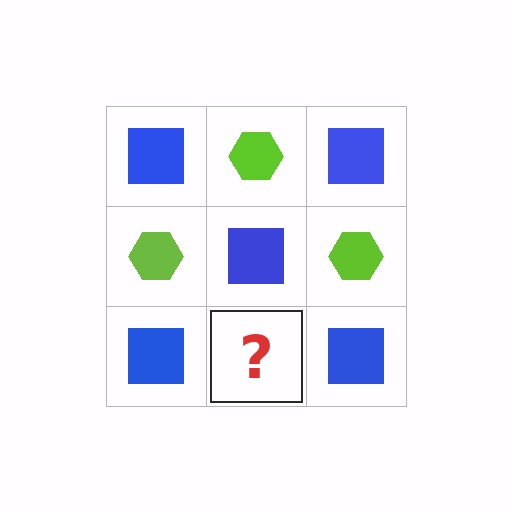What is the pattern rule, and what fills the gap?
The rule is that it alternates blue square and lime hexagon in a checkerboard pattern. The gap should be filled with a lime hexagon.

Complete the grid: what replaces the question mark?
The question mark should be replaced with a lime hexagon.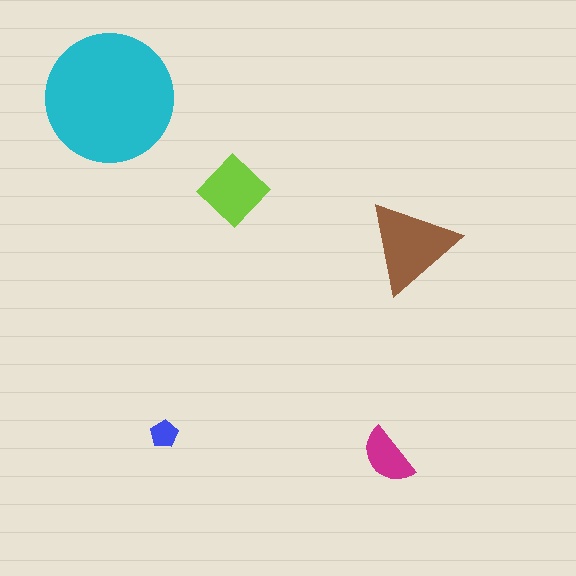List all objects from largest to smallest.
The cyan circle, the brown triangle, the lime diamond, the magenta semicircle, the blue pentagon.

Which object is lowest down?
The magenta semicircle is bottommost.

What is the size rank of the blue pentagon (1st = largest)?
5th.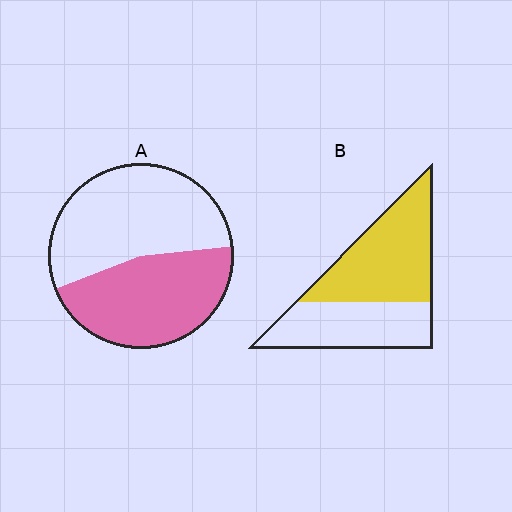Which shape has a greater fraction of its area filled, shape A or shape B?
Shape B.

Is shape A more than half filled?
No.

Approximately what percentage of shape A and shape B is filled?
A is approximately 45% and B is approximately 55%.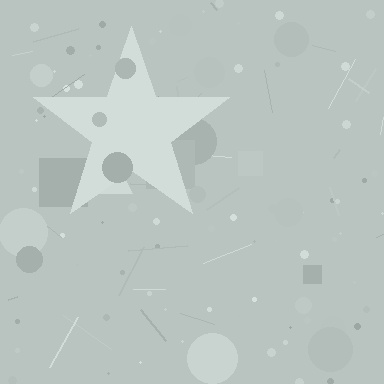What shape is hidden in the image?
A star is hidden in the image.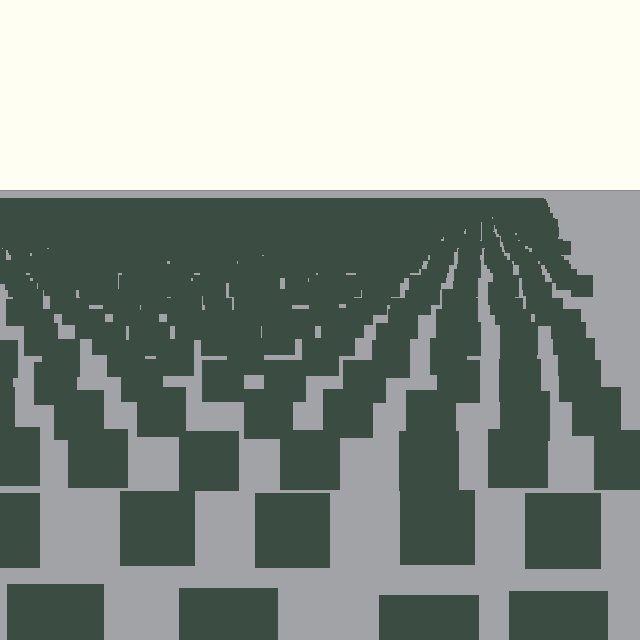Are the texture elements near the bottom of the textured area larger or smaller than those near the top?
Larger. Near the bottom, elements are closer to the viewer and appear at a bigger on-screen size.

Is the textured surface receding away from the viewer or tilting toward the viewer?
The surface is receding away from the viewer. Texture elements get smaller and denser toward the top.